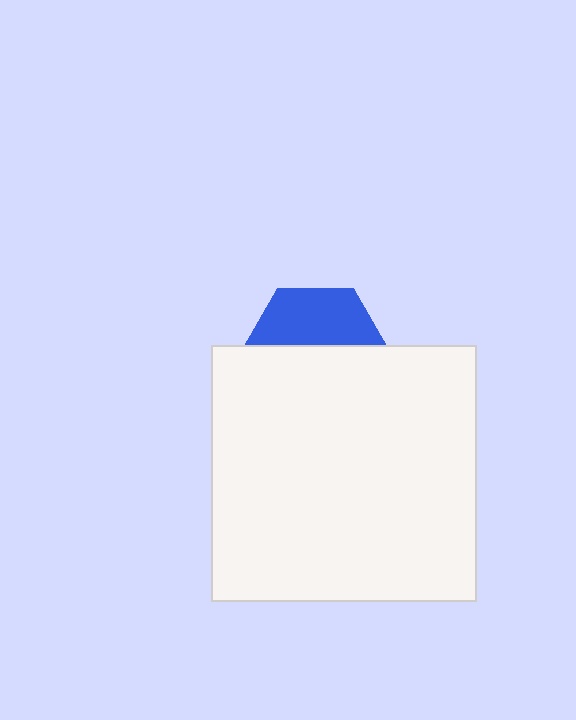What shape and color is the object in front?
The object in front is a white rectangle.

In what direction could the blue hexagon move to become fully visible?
The blue hexagon could move up. That would shift it out from behind the white rectangle entirely.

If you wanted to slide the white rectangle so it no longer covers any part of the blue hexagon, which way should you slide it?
Slide it down — that is the most direct way to separate the two shapes.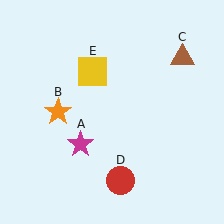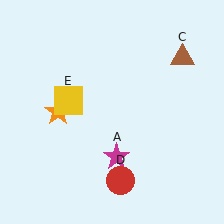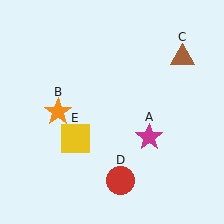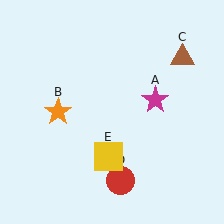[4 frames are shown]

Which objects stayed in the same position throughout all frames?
Orange star (object B) and brown triangle (object C) and red circle (object D) remained stationary.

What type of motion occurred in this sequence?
The magenta star (object A), yellow square (object E) rotated counterclockwise around the center of the scene.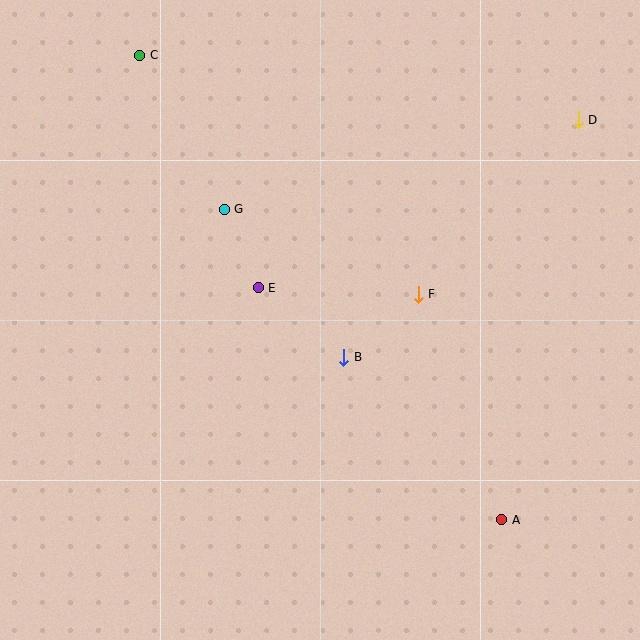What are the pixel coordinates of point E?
Point E is at (258, 288).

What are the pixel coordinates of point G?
Point G is at (224, 209).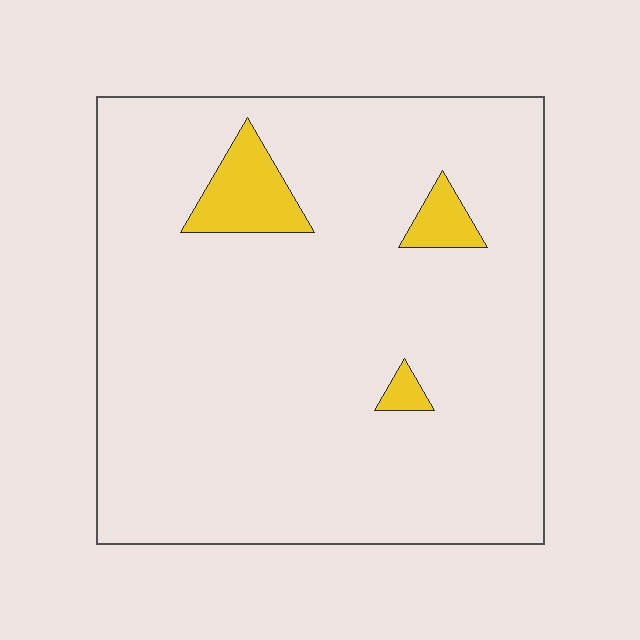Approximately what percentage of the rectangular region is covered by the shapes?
Approximately 5%.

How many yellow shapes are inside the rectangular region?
3.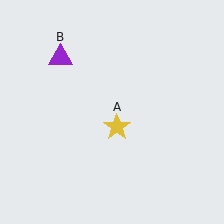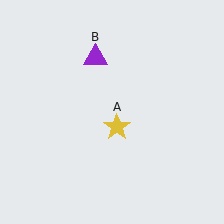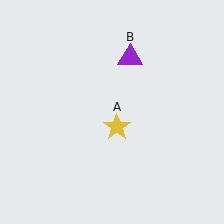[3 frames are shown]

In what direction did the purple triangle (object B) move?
The purple triangle (object B) moved right.